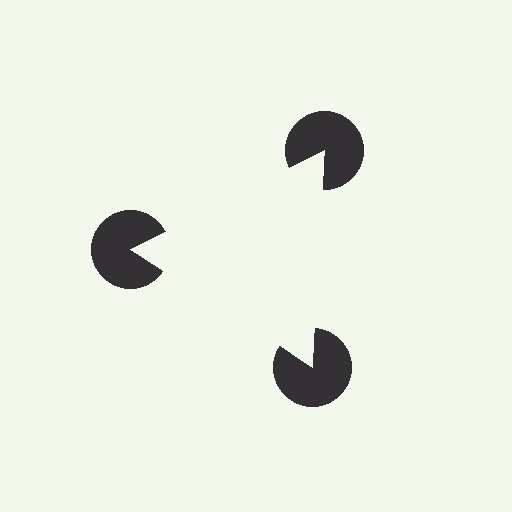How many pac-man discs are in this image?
There are 3 — one at each vertex of the illusory triangle.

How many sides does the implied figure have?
3 sides.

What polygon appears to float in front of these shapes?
An illusory triangle — its edges are inferred from the aligned wedge cuts in the pac-man discs, not physically drawn.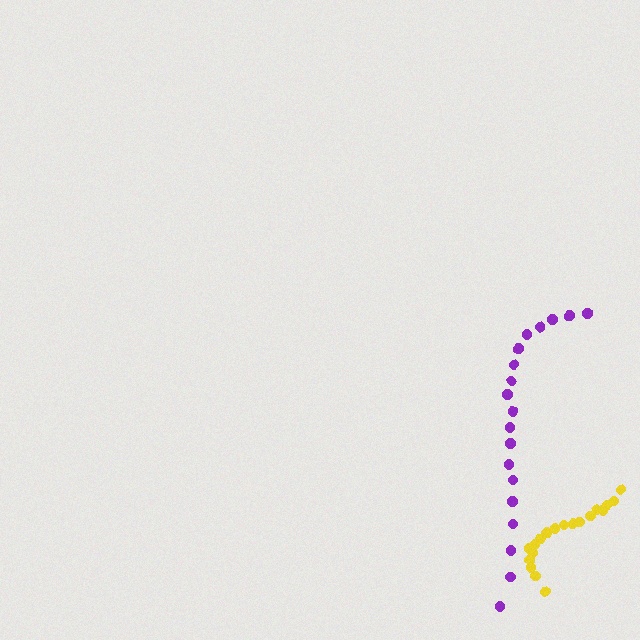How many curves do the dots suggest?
There are 2 distinct paths.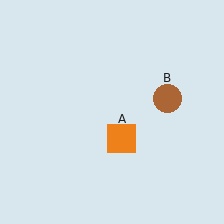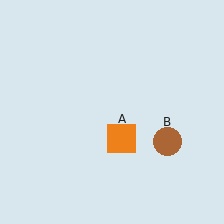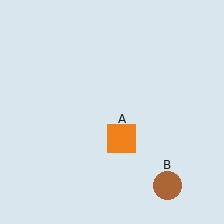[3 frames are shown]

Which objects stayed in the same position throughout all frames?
Orange square (object A) remained stationary.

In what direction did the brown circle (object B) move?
The brown circle (object B) moved down.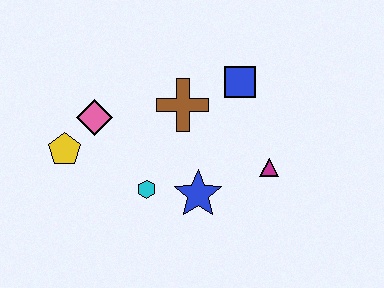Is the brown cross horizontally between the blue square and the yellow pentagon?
Yes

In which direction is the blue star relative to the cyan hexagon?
The blue star is to the right of the cyan hexagon.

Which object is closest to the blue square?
The brown cross is closest to the blue square.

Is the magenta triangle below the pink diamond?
Yes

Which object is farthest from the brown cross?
The yellow pentagon is farthest from the brown cross.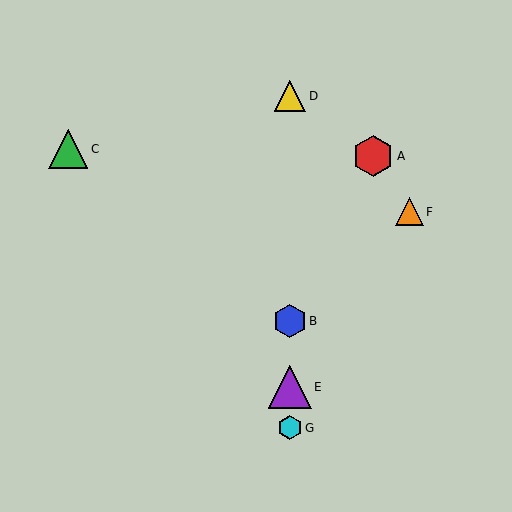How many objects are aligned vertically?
4 objects (B, D, E, G) are aligned vertically.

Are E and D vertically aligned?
Yes, both are at x≈290.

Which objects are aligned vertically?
Objects B, D, E, G are aligned vertically.